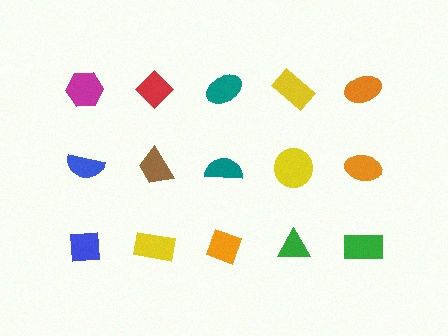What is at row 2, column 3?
A teal semicircle.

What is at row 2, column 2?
A brown trapezoid.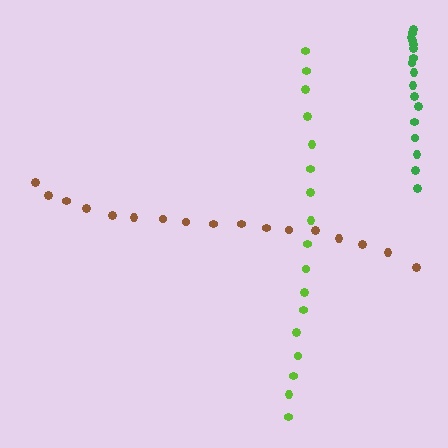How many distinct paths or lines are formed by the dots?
There are 3 distinct paths.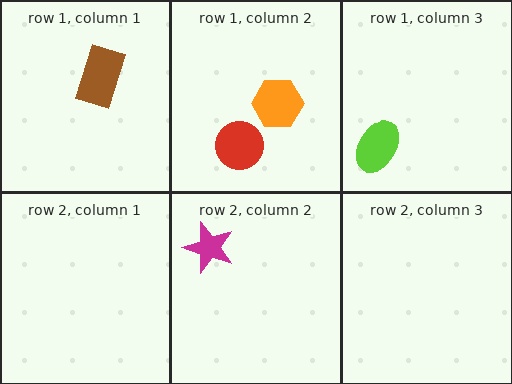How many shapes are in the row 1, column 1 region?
1.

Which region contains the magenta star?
The row 2, column 2 region.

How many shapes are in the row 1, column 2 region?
2.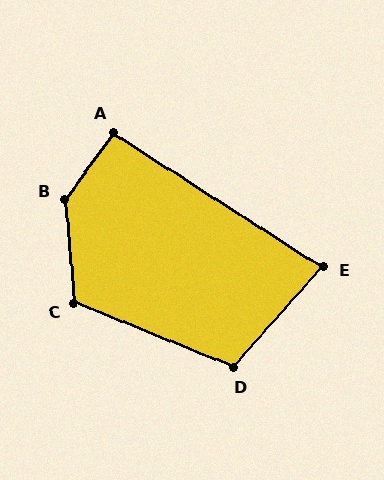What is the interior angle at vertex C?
Approximately 117 degrees (obtuse).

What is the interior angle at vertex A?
Approximately 93 degrees (approximately right).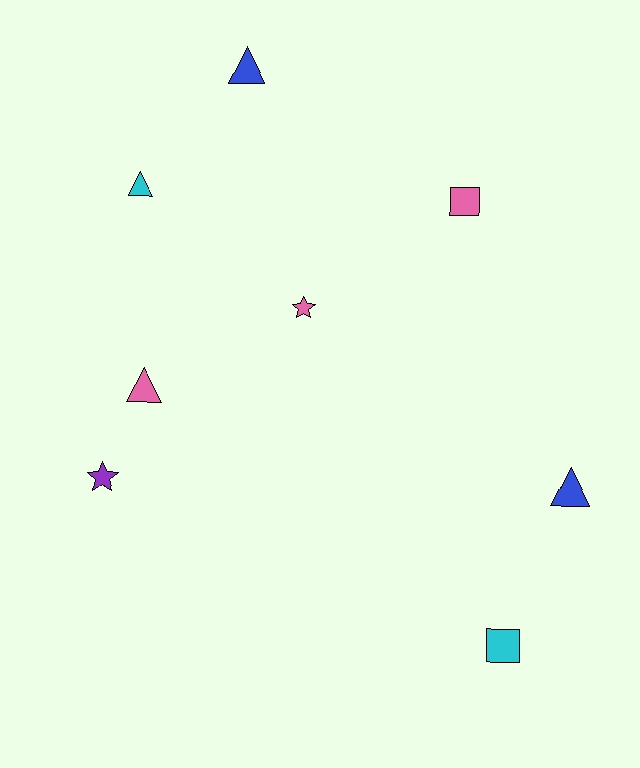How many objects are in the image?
There are 8 objects.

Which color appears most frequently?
Pink, with 3 objects.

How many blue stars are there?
There are no blue stars.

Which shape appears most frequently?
Triangle, with 4 objects.